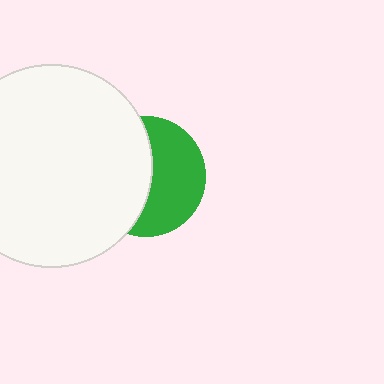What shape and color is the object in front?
The object in front is a white circle.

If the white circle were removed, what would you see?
You would see the complete green circle.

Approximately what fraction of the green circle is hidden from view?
Roughly 50% of the green circle is hidden behind the white circle.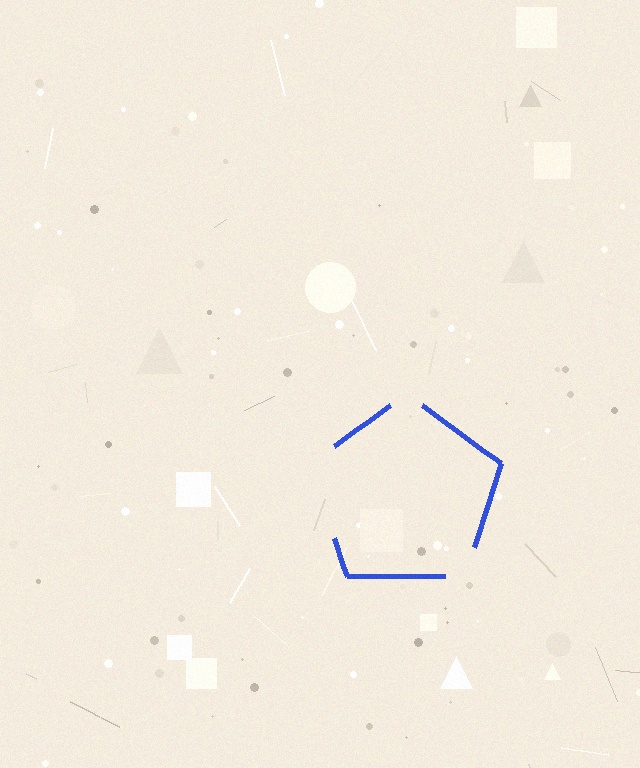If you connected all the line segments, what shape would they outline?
They would outline a pentagon.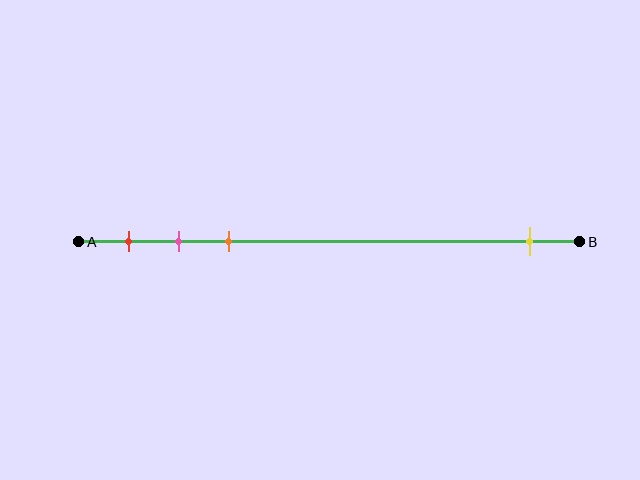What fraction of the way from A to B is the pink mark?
The pink mark is approximately 20% (0.2) of the way from A to B.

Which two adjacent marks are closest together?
The pink and orange marks are the closest adjacent pair.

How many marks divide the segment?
There are 4 marks dividing the segment.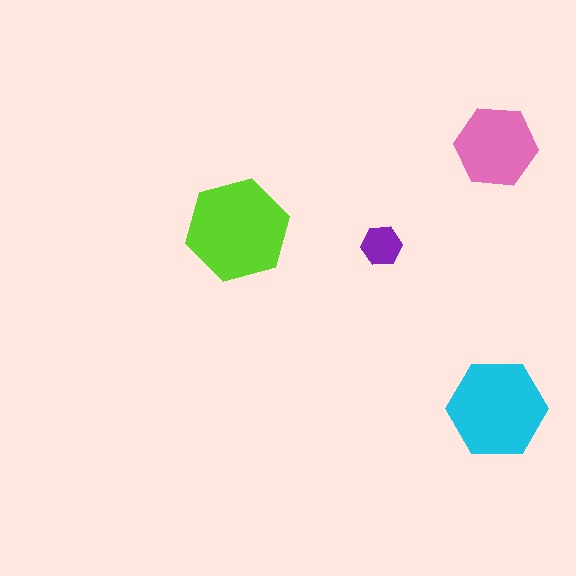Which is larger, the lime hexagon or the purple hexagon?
The lime one.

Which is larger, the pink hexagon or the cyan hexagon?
The cyan one.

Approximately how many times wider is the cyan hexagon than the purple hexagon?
About 2.5 times wider.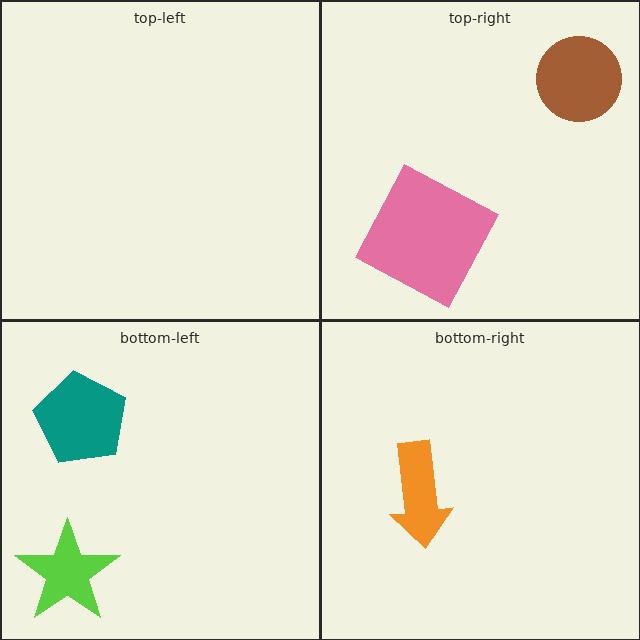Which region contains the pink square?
The top-right region.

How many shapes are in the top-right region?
2.